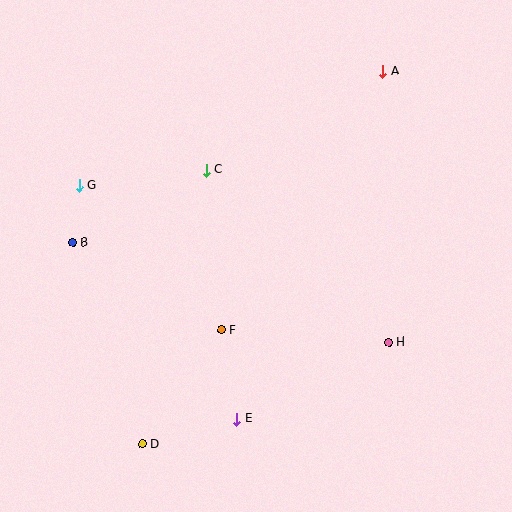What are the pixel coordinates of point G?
Point G is at (79, 185).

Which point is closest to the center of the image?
Point F at (221, 330) is closest to the center.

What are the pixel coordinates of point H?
Point H is at (389, 343).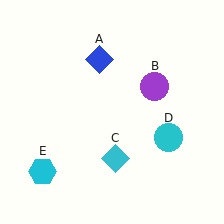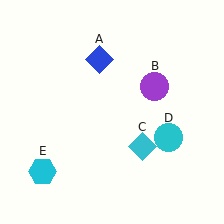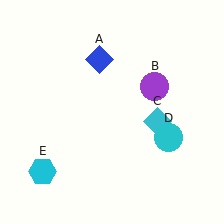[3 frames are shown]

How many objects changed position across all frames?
1 object changed position: cyan diamond (object C).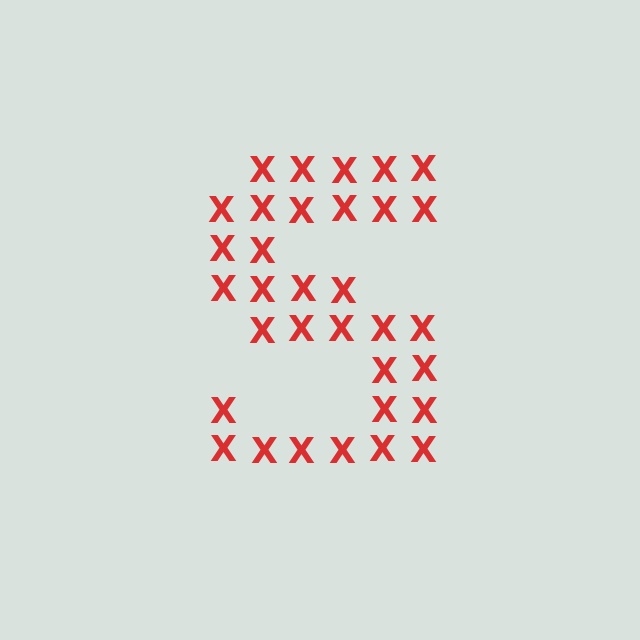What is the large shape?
The large shape is the letter S.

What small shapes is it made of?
It is made of small letter X's.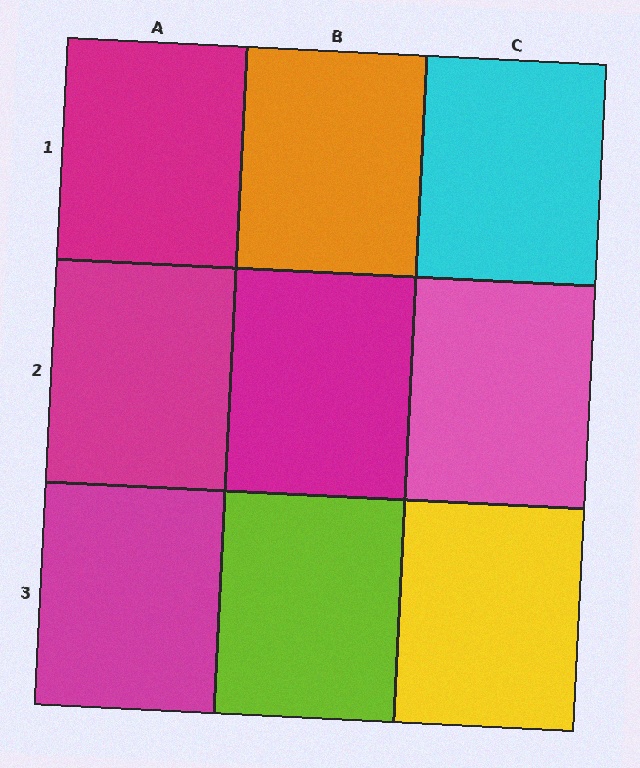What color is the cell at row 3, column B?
Lime.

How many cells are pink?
1 cell is pink.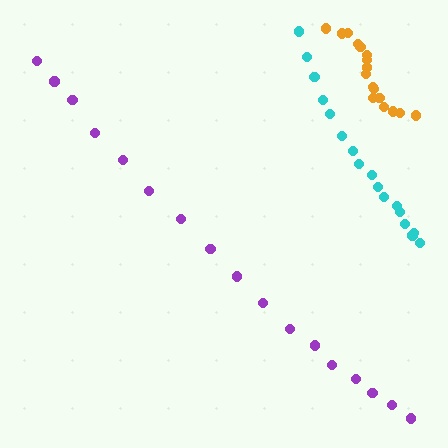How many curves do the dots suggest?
There are 3 distinct paths.